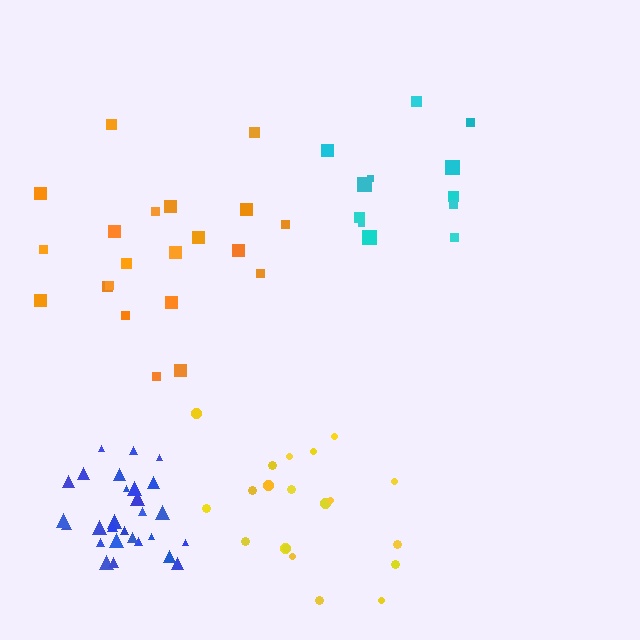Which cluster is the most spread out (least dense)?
Cyan.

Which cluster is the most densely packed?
Blue.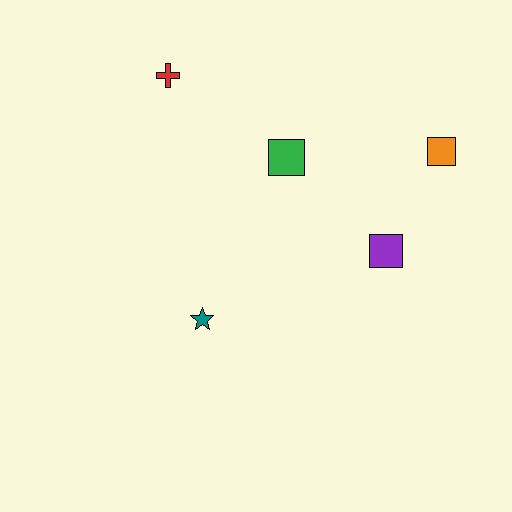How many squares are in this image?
There are 3 squares.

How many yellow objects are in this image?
There are no yellow objects.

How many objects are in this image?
There are 5 objects.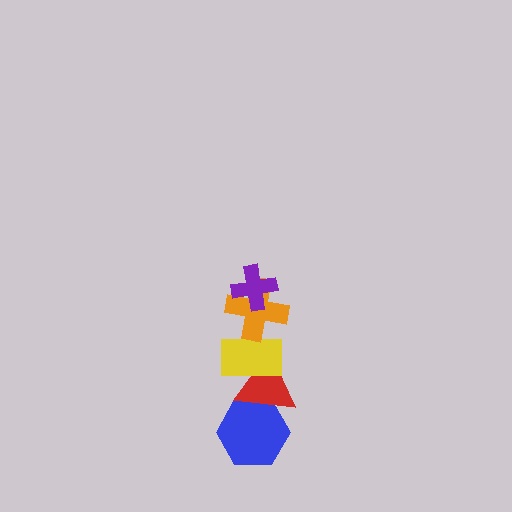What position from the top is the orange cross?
The orange cross is 2nd from the top.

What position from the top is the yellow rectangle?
The yellow rectangle is 3rd from the top.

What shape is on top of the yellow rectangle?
The orange cross is on top of the yellow rectangle.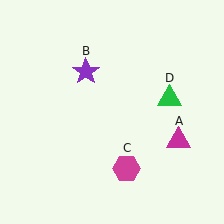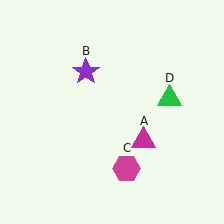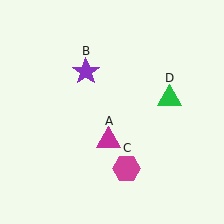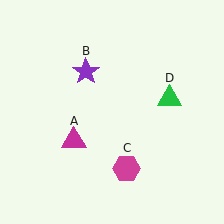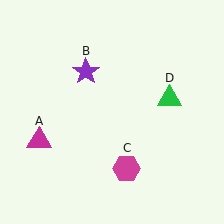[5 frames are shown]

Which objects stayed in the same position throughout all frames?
Purple star (object B) and magenta hexagon (object C) and green triangle (object D) remained stationary.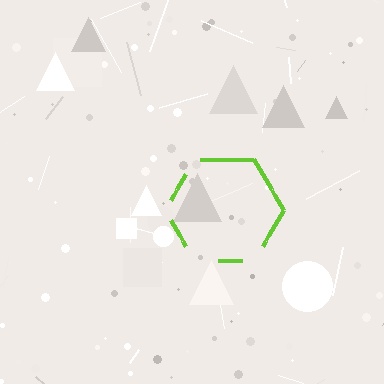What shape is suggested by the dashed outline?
The dashed outline suggests a hexagon.